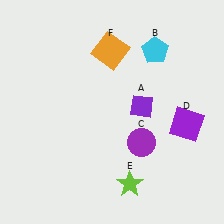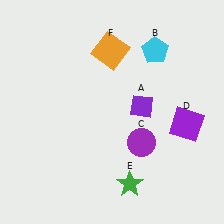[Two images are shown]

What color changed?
The star (E) changed from lime in Image 1 to green in Image 2.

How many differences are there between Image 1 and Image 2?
There is 1 difference between the two images.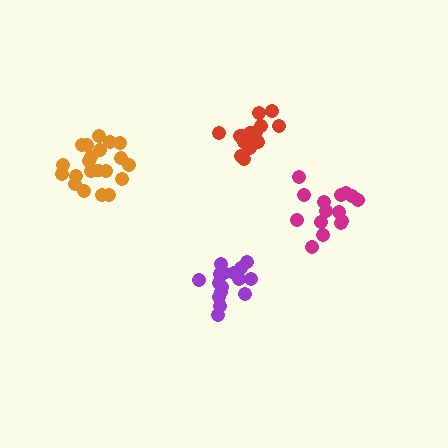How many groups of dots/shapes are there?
There are 4 groups.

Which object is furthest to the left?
The orange cluster is leftmost.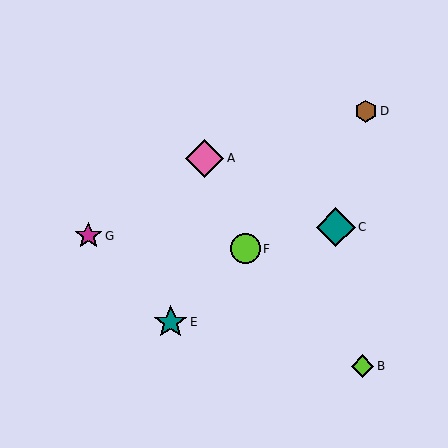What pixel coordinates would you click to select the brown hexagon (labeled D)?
Click at (366, 111) to select the brown hexagon D.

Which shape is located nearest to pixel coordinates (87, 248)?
The magenta star (labeled G) at (88, 236) is nearest to that location.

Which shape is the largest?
The teal diamond (labeled C) is the largest.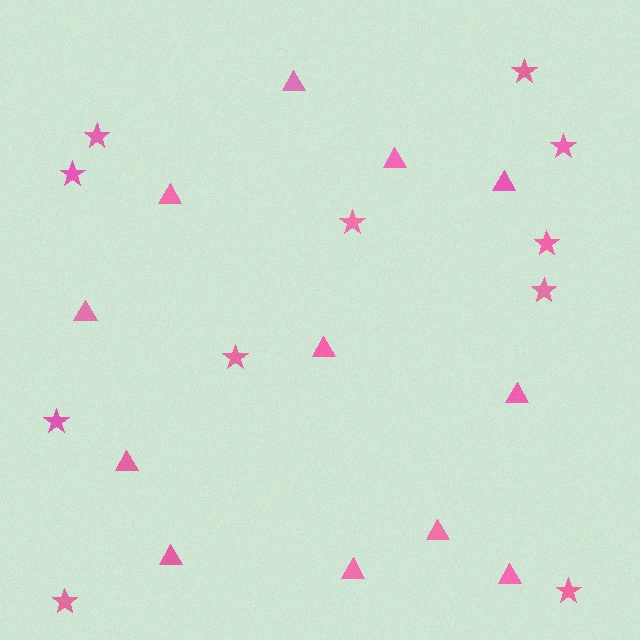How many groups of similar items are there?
There are 2 groups: one group of stars (11) and one group of triangles (12).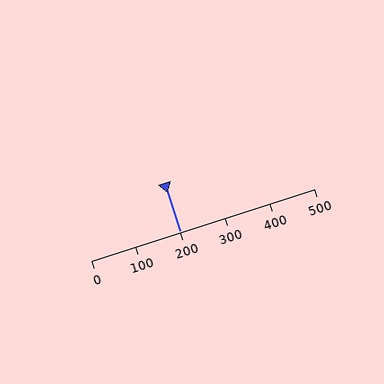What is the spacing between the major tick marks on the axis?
The major ticks are spaced 100 apart.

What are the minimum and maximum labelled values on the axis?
The axis runs from 0 to 500.